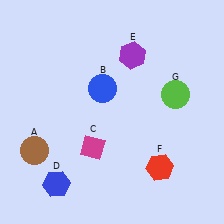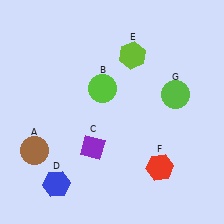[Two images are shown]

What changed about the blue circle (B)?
In Image 1, B is blue. In Image 2, it changed to lime.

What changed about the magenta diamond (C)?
In Image 1, C is magenta. In Image 2, it changed to purple.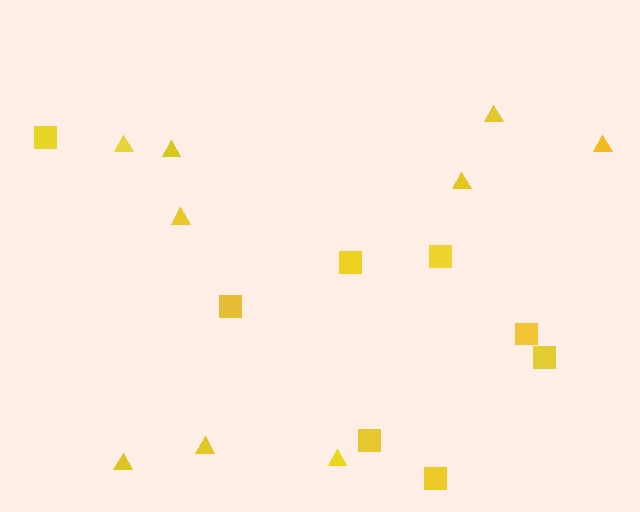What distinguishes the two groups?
There are 2 groups: one group of squares (8) and one group of triangles (9).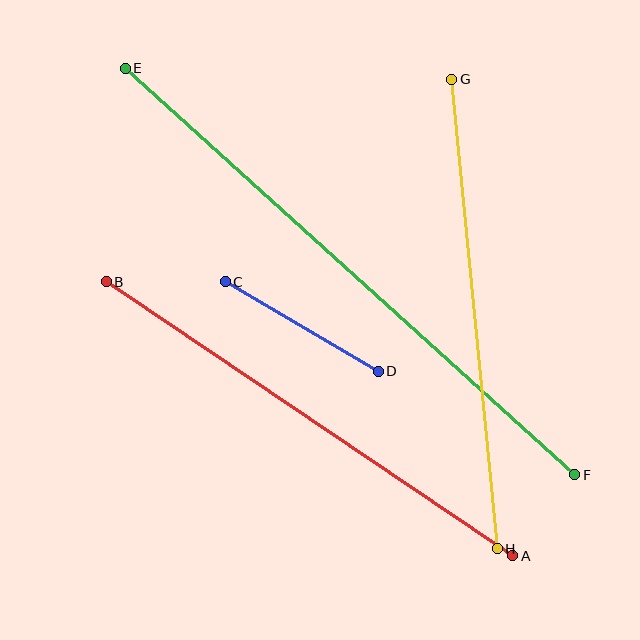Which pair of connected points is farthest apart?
Points E and F are farthest apart.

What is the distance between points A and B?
The distance is approximately 490 pixels.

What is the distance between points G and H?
The distance is approximately 471 pixels.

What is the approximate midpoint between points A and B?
The midpoint is at approximately (310, 419) pixels.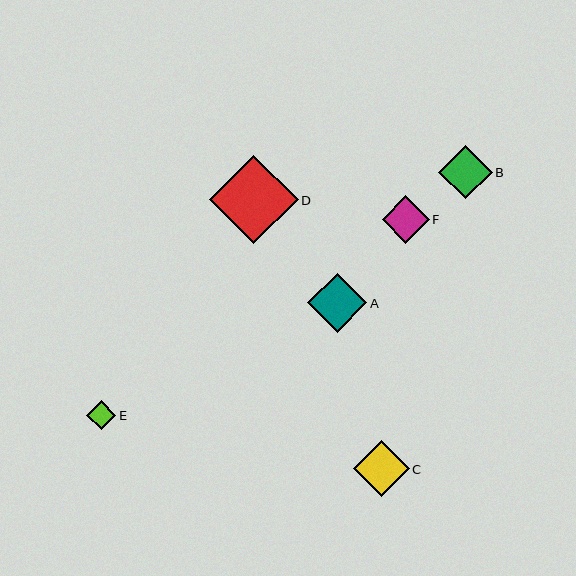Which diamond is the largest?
Diamond D is the largest with a size of approximately 88 pixels.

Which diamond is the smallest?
Diamond E is the smallest with a size of approximately 29 pixels.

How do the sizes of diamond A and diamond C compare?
Diamond A and diamond C are approximately the same size.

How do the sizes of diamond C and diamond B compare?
Diamond C and diamond B are approximately the same size.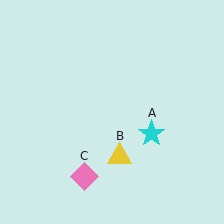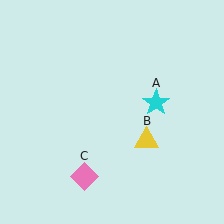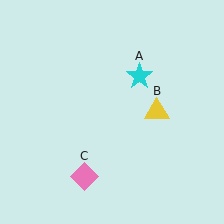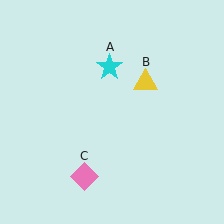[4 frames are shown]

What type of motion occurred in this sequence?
The cyan star (object A), yellow triangle (object B) rotated counterclockwise around the center of the scene.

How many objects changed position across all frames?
2 objects changed position: cyan star (object A), yellow triangle (object B).